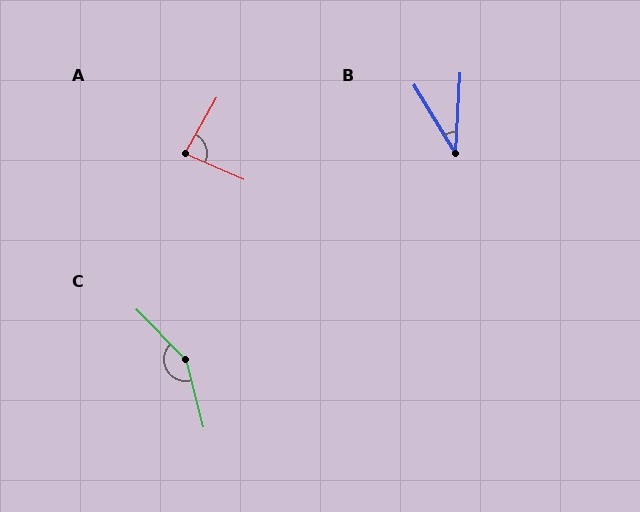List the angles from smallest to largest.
B (34°), A (84°), C (150°).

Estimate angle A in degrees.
Approximately 84 degrees.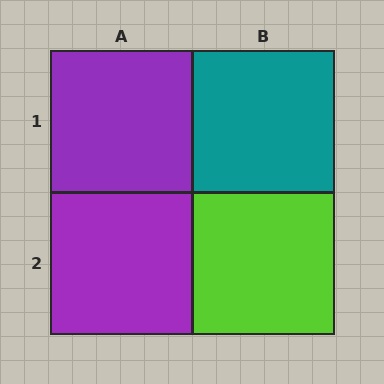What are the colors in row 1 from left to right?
Purple, teal.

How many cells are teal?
1 cell is teal.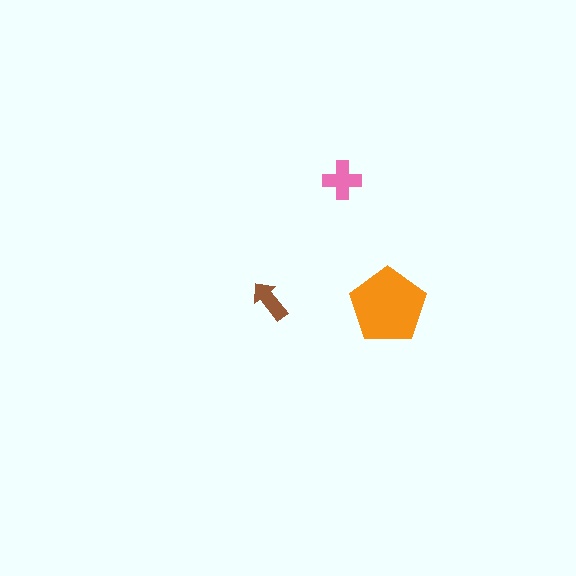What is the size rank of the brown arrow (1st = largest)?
3rd.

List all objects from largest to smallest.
The orange pentagon, the pink cross, the brown arrow.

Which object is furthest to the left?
The brown arrow is leftmost.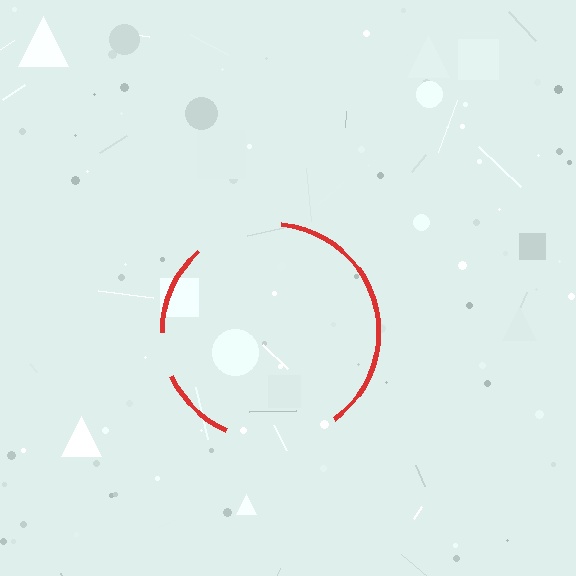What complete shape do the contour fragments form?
The contour fragments form a circle.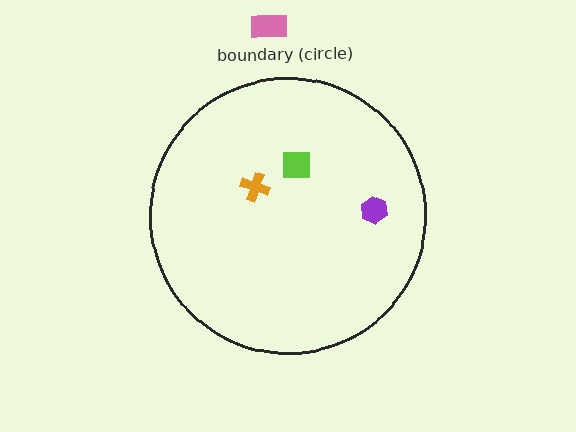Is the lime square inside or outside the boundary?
Inside.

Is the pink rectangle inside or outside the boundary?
Outside.